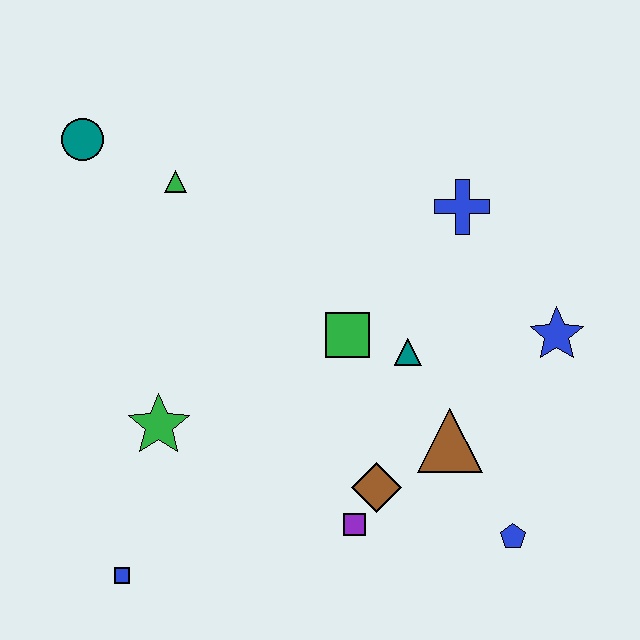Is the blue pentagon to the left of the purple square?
No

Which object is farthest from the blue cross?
The blue square is farthest from the blue cross.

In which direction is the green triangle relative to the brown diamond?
The green triangle is above the brown diamond.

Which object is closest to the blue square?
The green star is closest to the blue square.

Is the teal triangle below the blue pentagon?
No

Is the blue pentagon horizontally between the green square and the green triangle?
No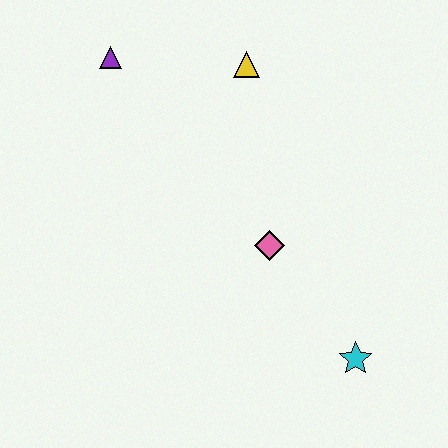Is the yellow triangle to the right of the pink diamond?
No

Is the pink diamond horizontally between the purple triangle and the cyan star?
Yes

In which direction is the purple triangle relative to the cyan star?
The purple triangle is above the cyan star.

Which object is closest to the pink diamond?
The cyan star is closest to the pink diamond.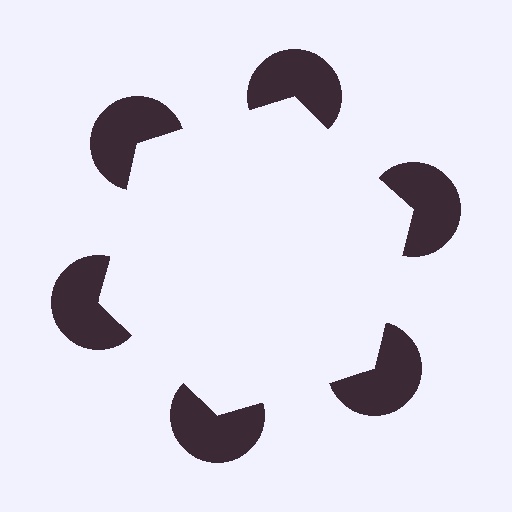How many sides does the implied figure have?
6 sides.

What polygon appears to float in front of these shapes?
An illusory hexagon — its edges are inferred from the aligned wedge cuts in the pac-man discs, not physically drawn.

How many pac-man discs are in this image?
There are 6 — one at each vertex of the illusory hexagon.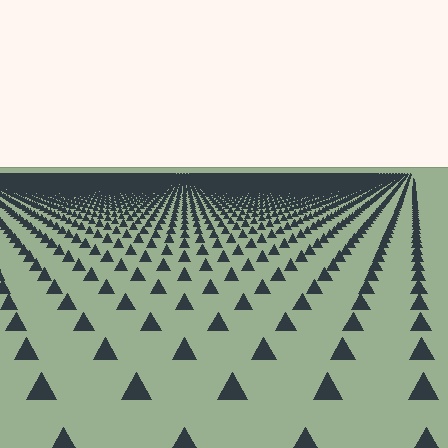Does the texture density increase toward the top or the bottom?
Density increases toward the top.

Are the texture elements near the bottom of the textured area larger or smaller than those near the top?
Larger. Near the bottom, elements are closer to the viewer and appear at a bigger on-screen size.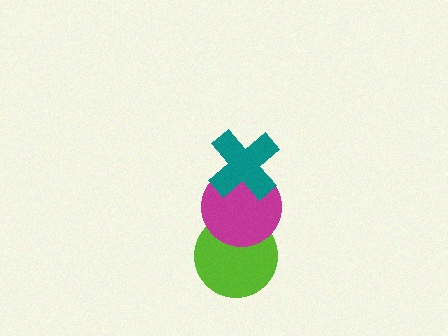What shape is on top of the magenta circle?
The teal cross is on top of the magenta circle.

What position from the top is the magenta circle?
The magenta circle is 2nd from the top.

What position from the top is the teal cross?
The teal cross is 1st from the top.